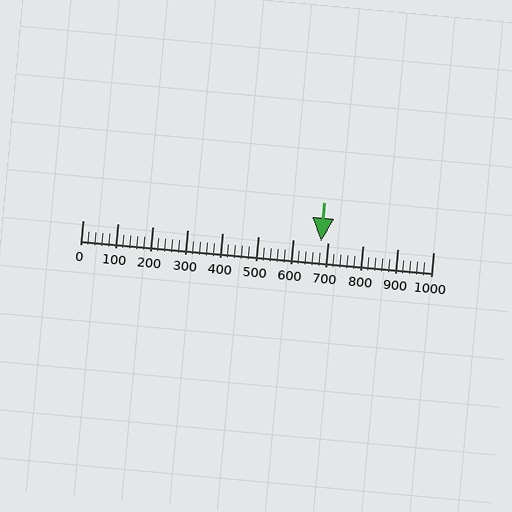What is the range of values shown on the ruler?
The ruler shows values from 0 to 1000.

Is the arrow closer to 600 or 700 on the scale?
The arrow is closer to 700.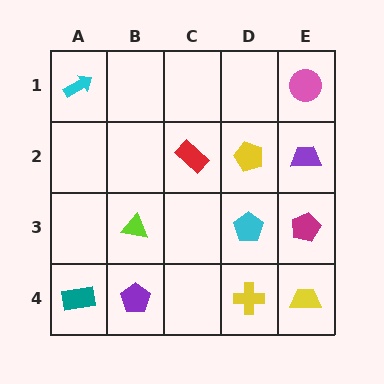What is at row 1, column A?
A cyan arrow.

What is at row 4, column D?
A yellow cross.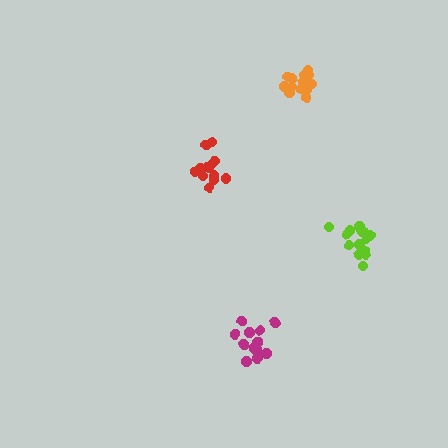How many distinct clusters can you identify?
There are 4 distinct clusters.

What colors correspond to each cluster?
The clusters are colored: lime, magenta, red, orange.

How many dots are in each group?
Group 1: 16 dots, Group 2: 12 dots, Group 3: 13 dots, Group 4: 14 dots (55 total).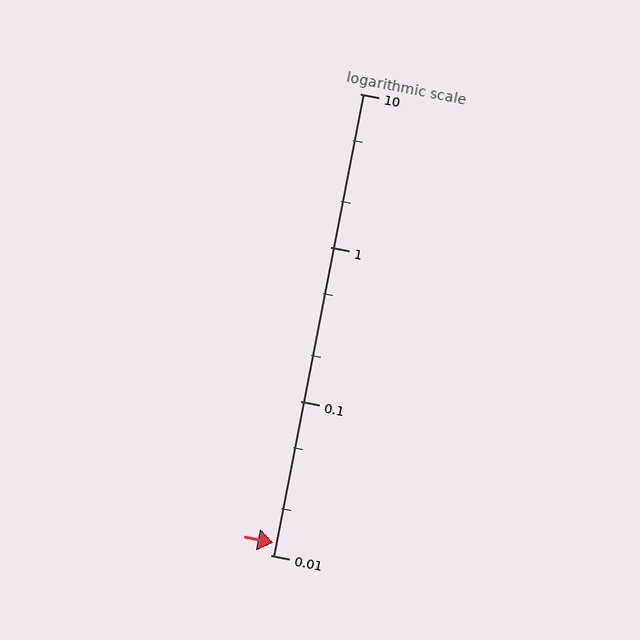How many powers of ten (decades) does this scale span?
The scale spans 3 decades, from 0.01 to 10.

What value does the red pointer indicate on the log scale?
The pointer indicates approximately 0.012.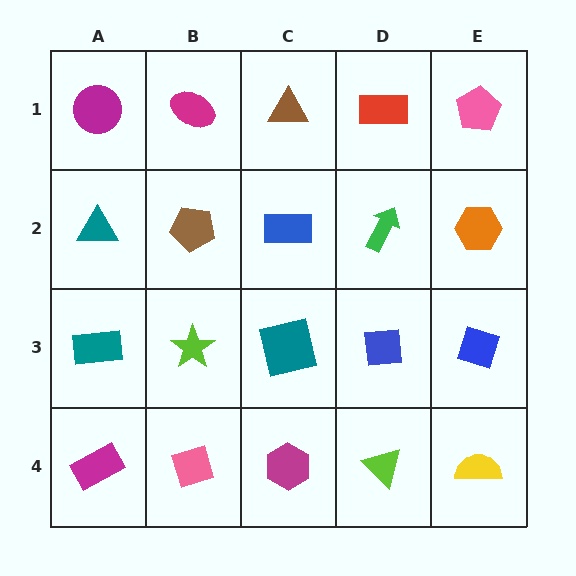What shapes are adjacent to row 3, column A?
A teal triangle (row 2, column A), a magenta rectangle (row 4, column A), a lime star (row 3, column B).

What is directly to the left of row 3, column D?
A teal square.